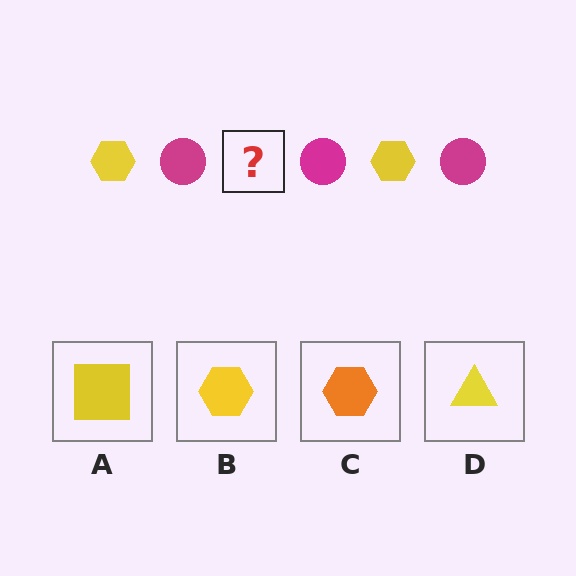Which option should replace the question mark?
Option B.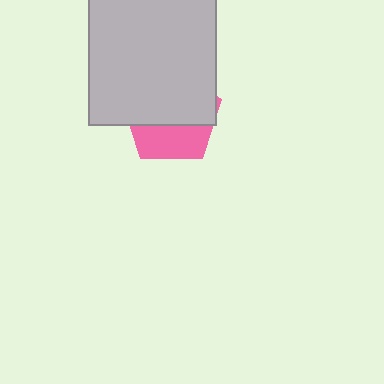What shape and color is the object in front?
The object in front is a light gray square.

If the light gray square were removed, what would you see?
You would see the complete pink pentagon.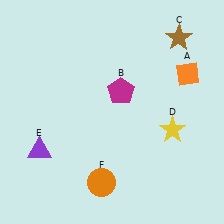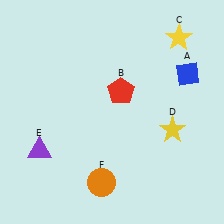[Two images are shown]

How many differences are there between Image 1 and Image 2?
There are 3 differences between the two images.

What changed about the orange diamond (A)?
In Image 1, A is orange. In Image 2, it changed to blue.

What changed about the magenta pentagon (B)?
In Image 1, B is magenta. In Image 2, it changed to red.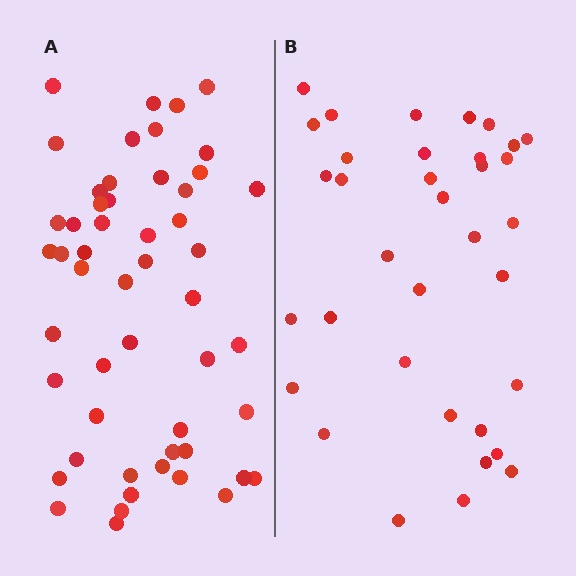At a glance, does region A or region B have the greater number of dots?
Region A (the left region) has more dots.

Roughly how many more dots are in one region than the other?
Region A has approximately 15 more dots than region B.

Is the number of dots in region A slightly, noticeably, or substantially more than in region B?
Region A has substantially more. The ratio is roughly 1.5 to 1.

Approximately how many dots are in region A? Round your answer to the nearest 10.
About 50 dots. (The exact count is 52, which rounds to 50.)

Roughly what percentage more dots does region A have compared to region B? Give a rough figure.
About 50% more.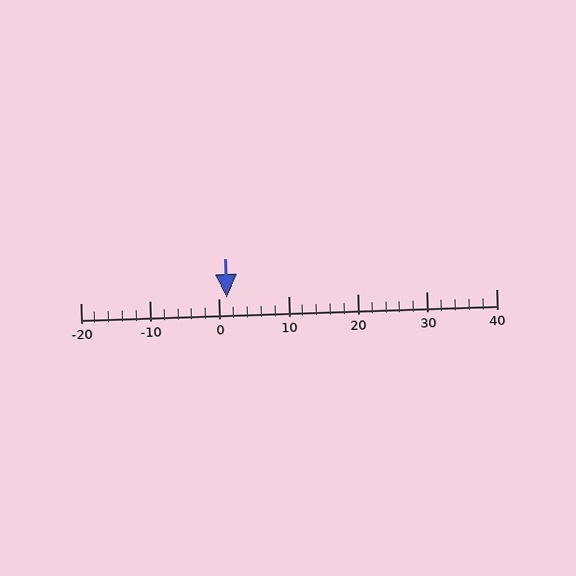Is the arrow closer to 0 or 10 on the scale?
The arrow is closer to 0.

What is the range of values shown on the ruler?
The ruler shows values from -20 to 40.